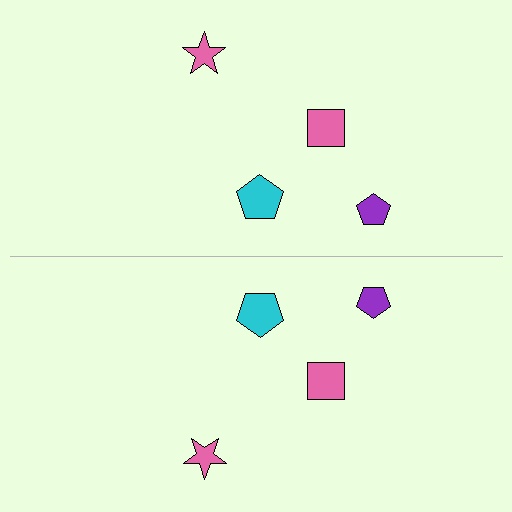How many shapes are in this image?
There are 8 shapes in this image.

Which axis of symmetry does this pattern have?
The pattern has a horizontal axis of symmetry running through the center of the image.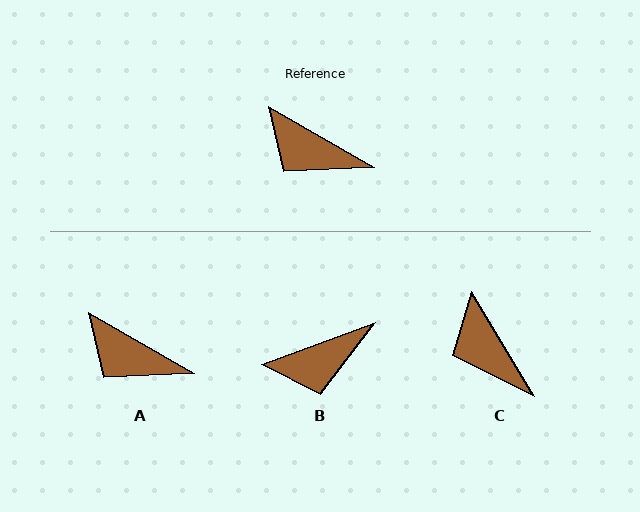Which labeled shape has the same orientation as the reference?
A.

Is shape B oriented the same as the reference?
No, it is off by about 50 degrees.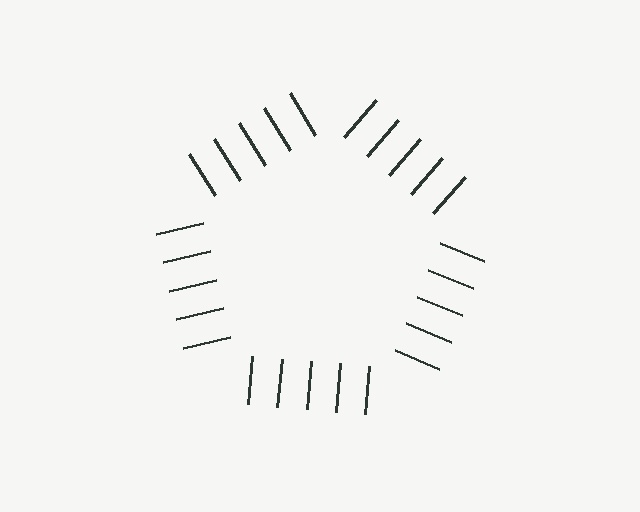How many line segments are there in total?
25 — 5 along each of the 5 edges.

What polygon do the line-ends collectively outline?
An illusory pentagon — the line segments terminate on its edges but no continuous stroke is drawn.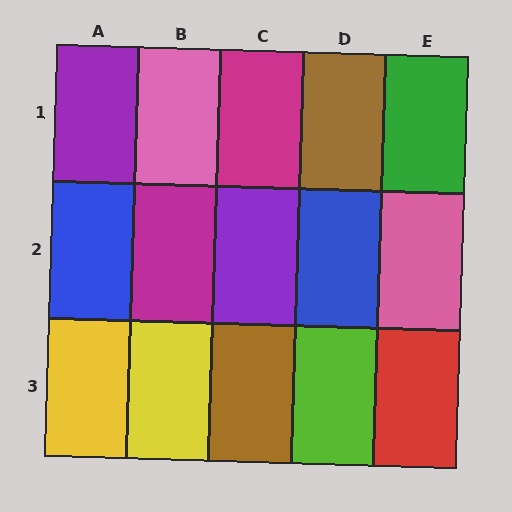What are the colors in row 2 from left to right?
Blue, magenta, purple, blue, pink.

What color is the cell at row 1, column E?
Green.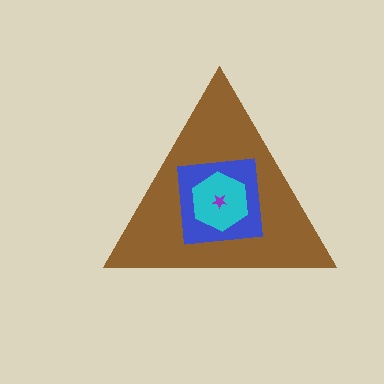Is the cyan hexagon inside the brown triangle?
Yes.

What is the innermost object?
The purple star.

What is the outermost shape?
The brown triangle.